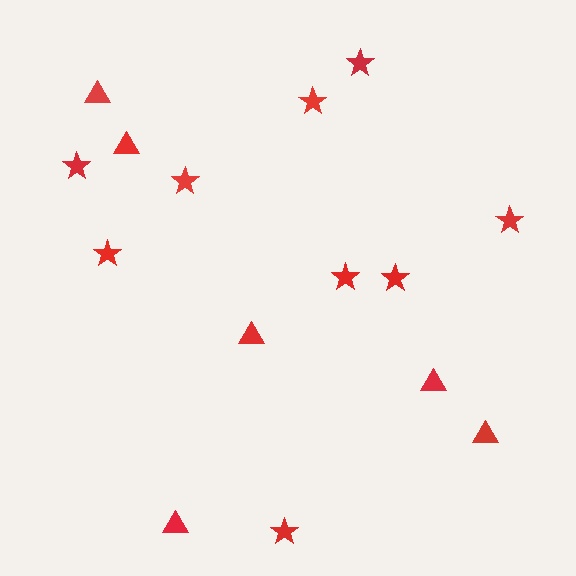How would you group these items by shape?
There are 2 groups: one group of stars (9) and one group of triangles (6).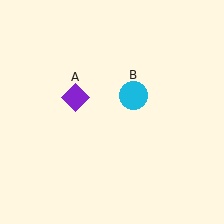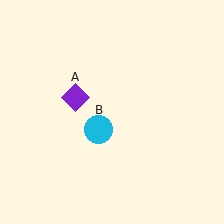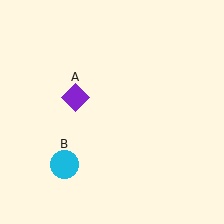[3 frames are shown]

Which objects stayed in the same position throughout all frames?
Purple diamond (object A) remained stationary.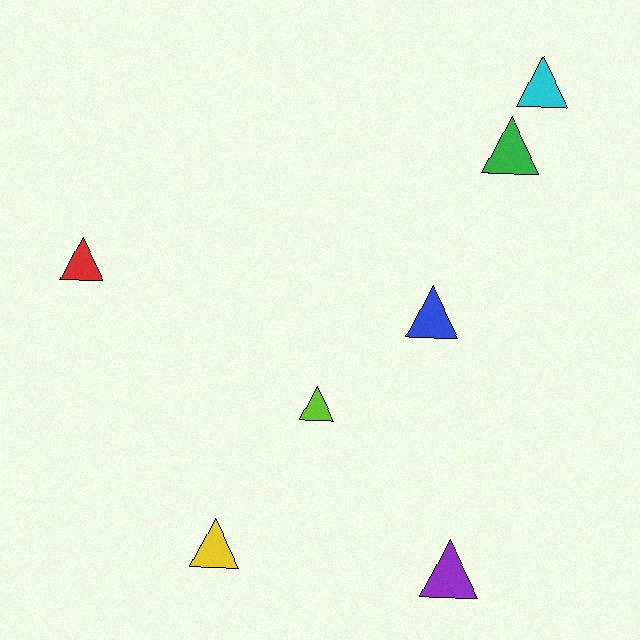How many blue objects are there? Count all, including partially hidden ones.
There is 1 blue object.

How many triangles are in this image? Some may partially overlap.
There are 7 triangles.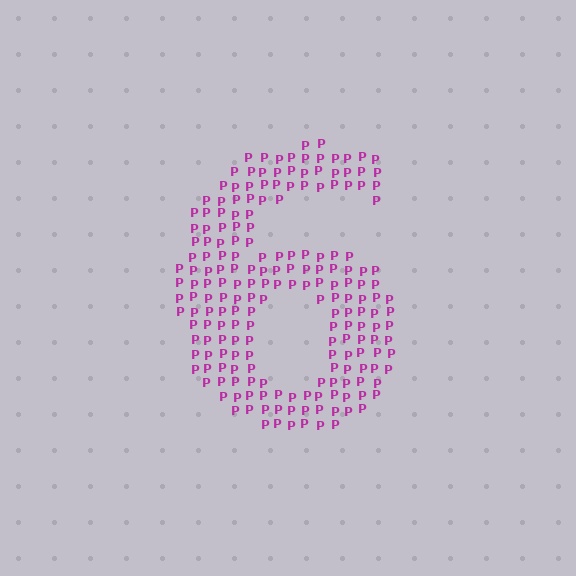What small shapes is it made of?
It is made of small letter P's.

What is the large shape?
The large shape is the digit 6.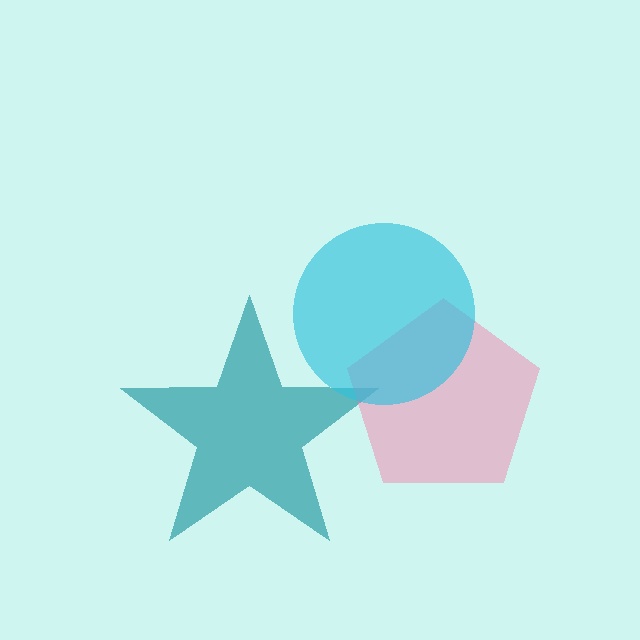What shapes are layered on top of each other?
The layered shapes are: a teal star, a pink pentagon, a cyan circle.